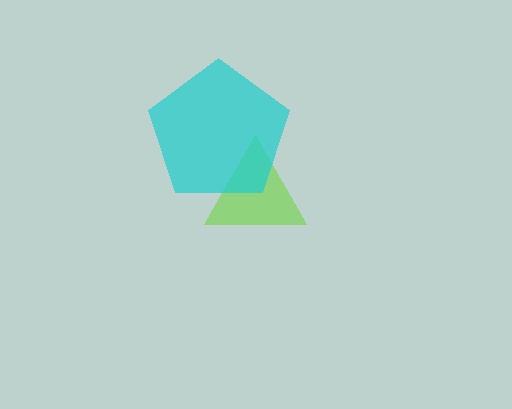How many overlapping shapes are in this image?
There are 2 overlapping shapes in the image.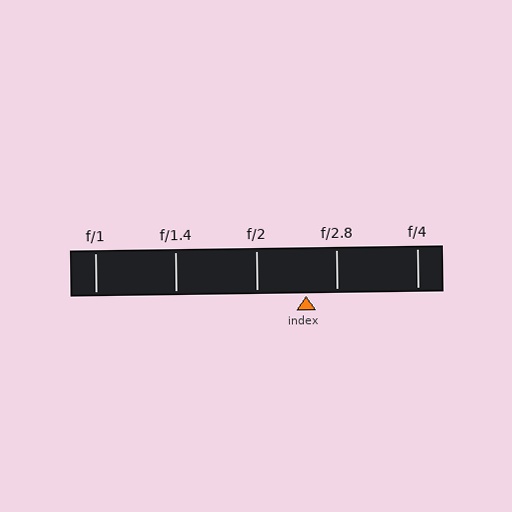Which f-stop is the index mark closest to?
The index mark is closest to f/2.8.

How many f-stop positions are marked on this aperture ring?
There are 5 f-stop positions marked.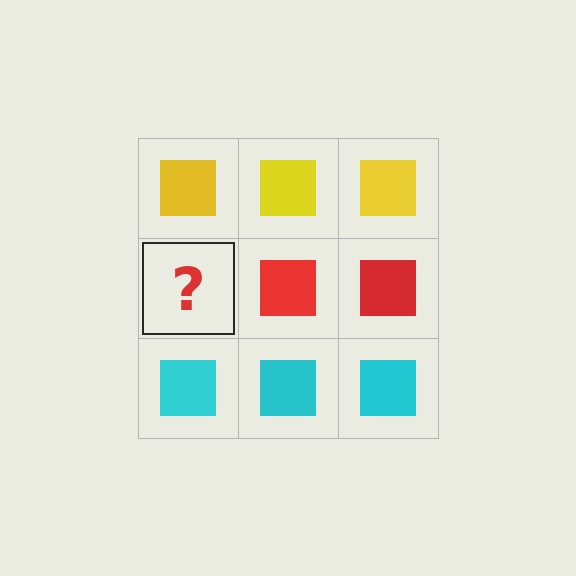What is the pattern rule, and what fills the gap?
The rule is that each row has a consistent color. The gap should be filled with a red square.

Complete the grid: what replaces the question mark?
The question mark should be replaced with a red square.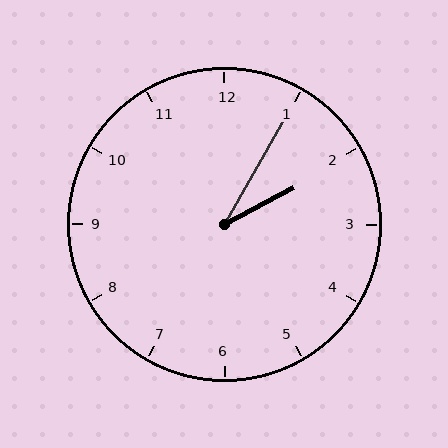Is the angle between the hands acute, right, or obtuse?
It is acute.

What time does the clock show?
2:05.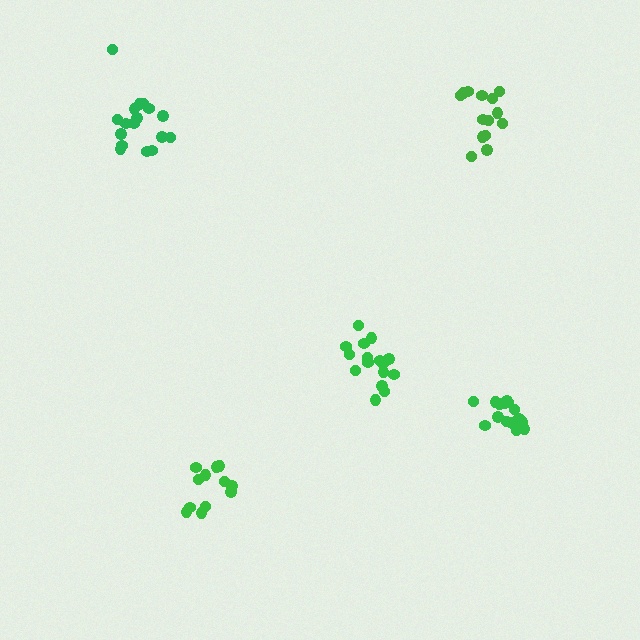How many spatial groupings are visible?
There are 5 spatial groupings.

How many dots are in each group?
Group 1: 17 dots, Group 2: 16 dots, Group 3: 12 dots, Group 4: 15 dots, Group 5: 14 dots (74 total).